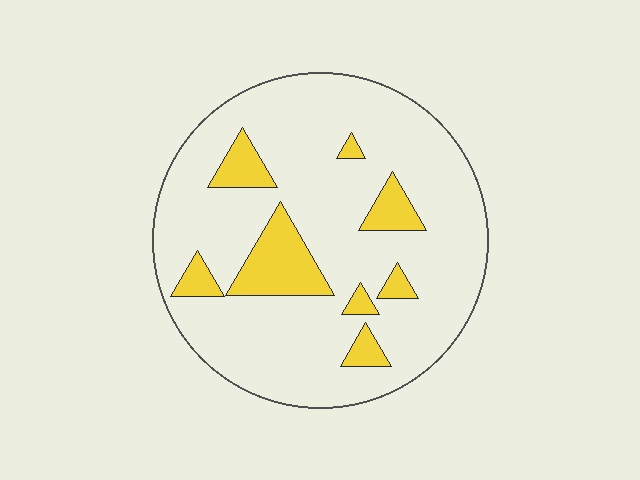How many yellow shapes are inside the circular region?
8.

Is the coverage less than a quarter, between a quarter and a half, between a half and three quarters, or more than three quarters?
Less than a quarter.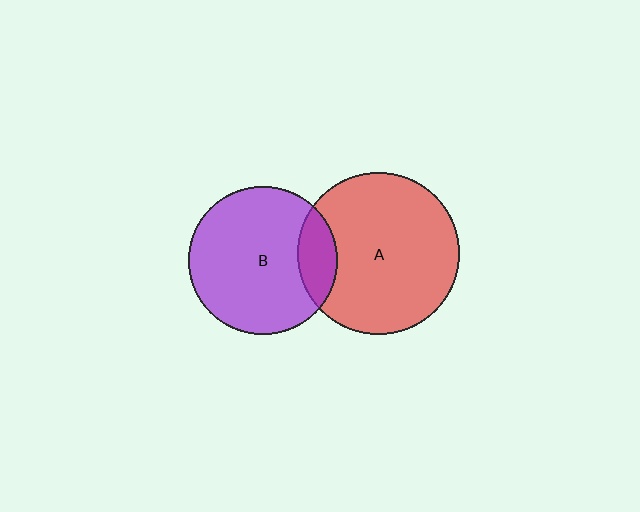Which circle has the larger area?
Circle A (red).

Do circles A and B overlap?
Yes.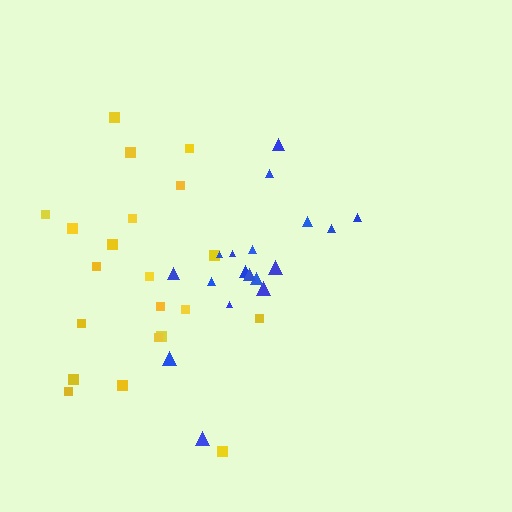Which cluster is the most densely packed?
Blue.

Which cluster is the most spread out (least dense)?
Yellow.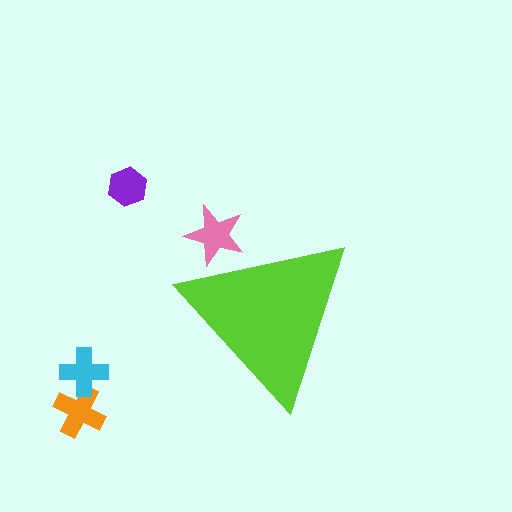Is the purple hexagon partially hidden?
No, the purple hexagon is fully visible.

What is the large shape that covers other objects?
A lime triangle.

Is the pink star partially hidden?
Yes, the pink star is partially hidden behind the lime triangle.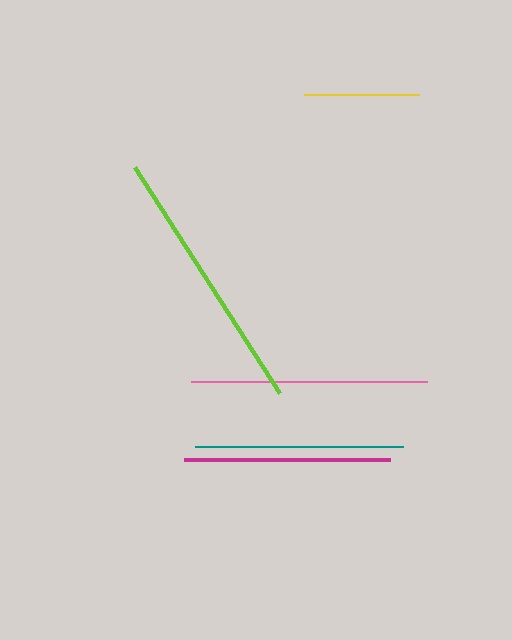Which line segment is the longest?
The lime line is the longest at approximately 268 pixels.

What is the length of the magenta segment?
The magenta segment is approximately 205 pixels long.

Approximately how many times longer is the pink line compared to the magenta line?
The pink line is approximately 1.1 times the length of the magenta line.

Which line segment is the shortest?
The yellow line is the shortest at approximately 114 pixels.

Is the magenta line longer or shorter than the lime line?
The lime line is longer than the magenta line.